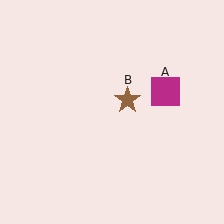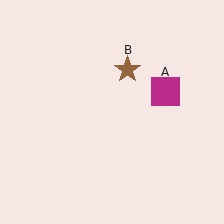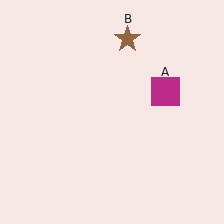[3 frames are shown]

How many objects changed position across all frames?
1 object changed position: brown star (object B).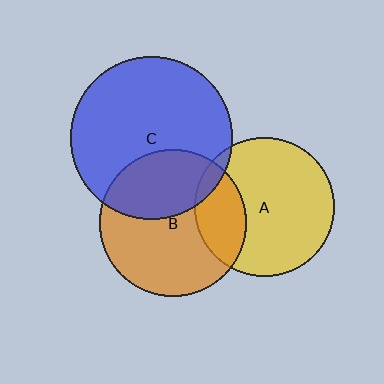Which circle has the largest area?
Circle C (blue).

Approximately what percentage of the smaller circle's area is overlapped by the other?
Approximately 5%.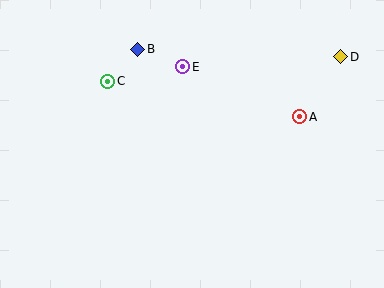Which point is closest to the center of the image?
Point E at (183, 67) is closest to the center.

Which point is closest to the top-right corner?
Point D is closest to the top-right corner.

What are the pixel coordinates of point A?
Point A is at (300, 117).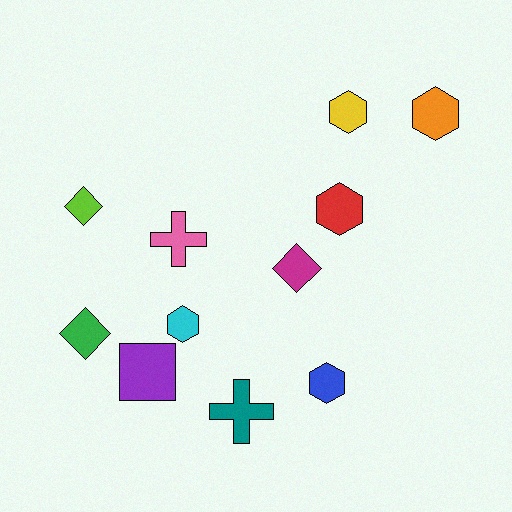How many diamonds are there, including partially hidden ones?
There are 3 diamonds.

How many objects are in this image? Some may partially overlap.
There are 11 objects.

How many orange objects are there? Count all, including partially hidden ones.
There is 1 orange object.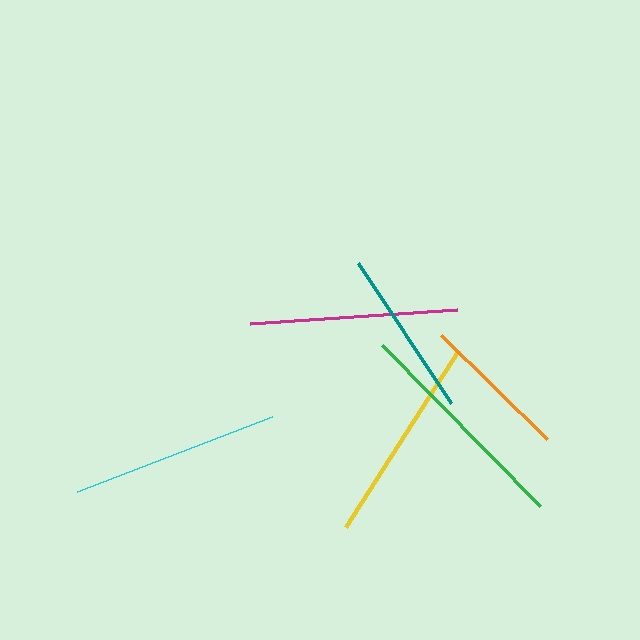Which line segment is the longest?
The green line is the longest at approximately 226 pixels.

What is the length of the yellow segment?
The yellow segment is approximately 210 pixels long.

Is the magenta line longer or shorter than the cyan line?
The cyan line is longer than the magenta line.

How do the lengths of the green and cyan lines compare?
The green and cyan lines are approximately the same length.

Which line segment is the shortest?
The orange line is the shortest at approximately 149 pixels.